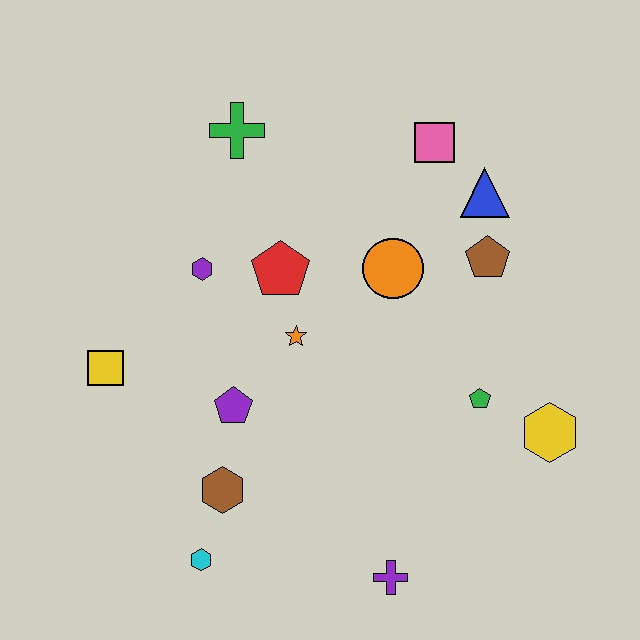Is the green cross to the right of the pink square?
No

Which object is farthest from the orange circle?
The cyan hexagon is farthest from the orange circle.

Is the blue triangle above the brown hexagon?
Yes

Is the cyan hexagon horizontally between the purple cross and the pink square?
No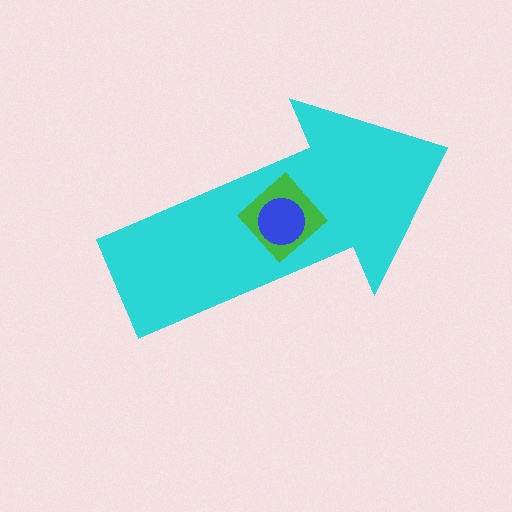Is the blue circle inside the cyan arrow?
Yes.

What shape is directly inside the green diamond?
The blue circle.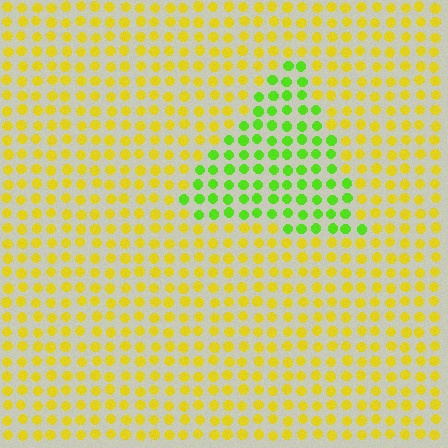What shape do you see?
I see a triangle.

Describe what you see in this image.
The image is filled with small yellow elements in a uniform arrangement. A triangle-shaped region is visible where the elements are tinted to a slightly different hue, forming a subtle color boundary.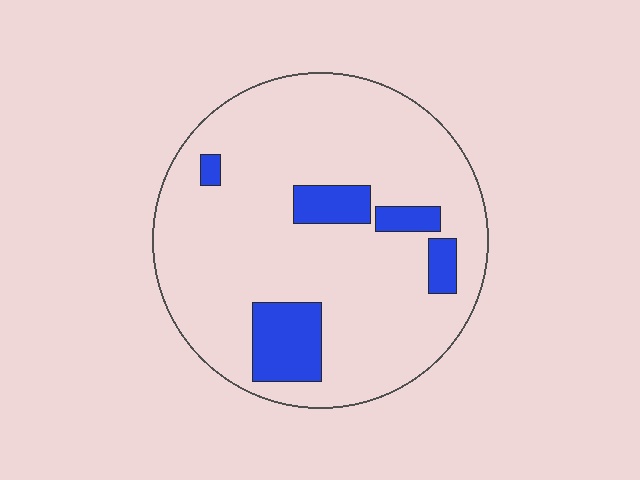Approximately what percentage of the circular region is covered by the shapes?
Approximately 15%.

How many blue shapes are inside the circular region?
5.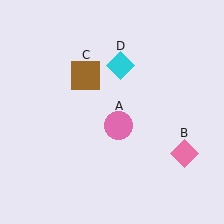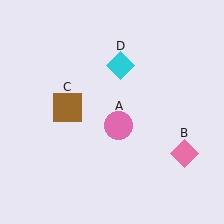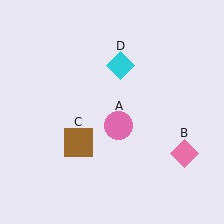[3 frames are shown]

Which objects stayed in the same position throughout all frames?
Pink circle (object A) and pink diamond (object B) and cyan diamond (object D) remained stationary.